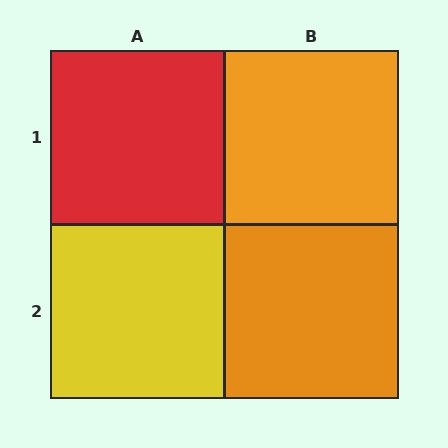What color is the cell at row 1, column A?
Red.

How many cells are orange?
2 cells are orange.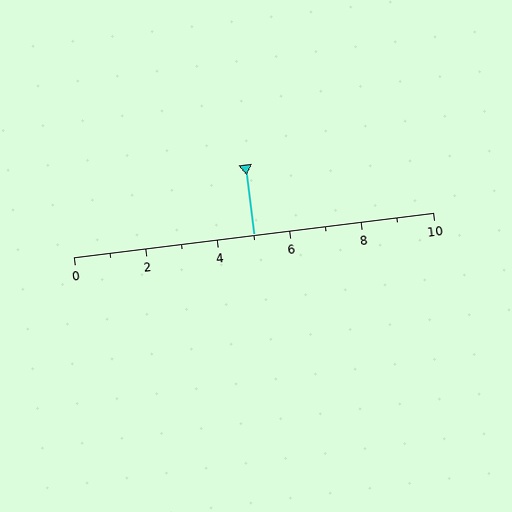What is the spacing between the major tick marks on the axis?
The major ticks are spaced 2 apart.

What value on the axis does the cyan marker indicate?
The marker indicates approximately 5.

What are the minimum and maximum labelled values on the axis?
The axis runs from 0 to 10.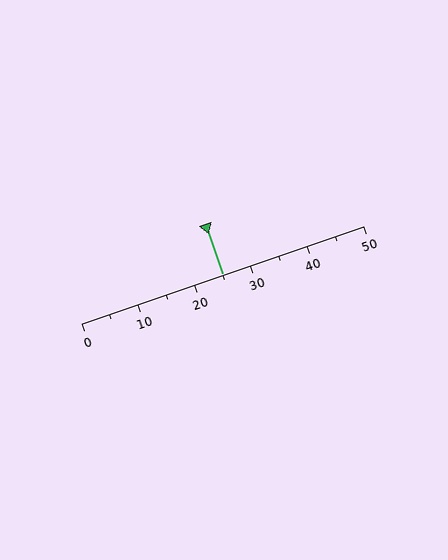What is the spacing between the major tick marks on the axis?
The major ticks are spaced 10 apart.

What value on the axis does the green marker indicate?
The marker indicates approximately 25.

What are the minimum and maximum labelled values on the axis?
The axis runs from 0 to 50.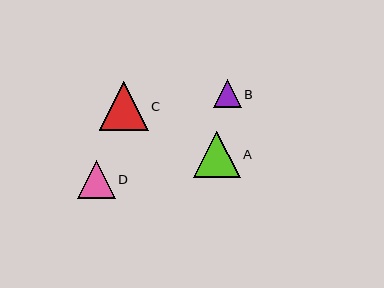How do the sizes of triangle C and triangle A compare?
Triangle C and triangle A are approximately the same size.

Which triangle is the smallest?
Triangle B is the smallest with a size of approximately 28 pixels.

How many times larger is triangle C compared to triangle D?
Triangle C is approximately 1.3 times the size of triangle D.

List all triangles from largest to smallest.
From largest to smallest: C, A, D, B.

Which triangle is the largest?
Triangle C is the largest with a size of approximately 49 pixels.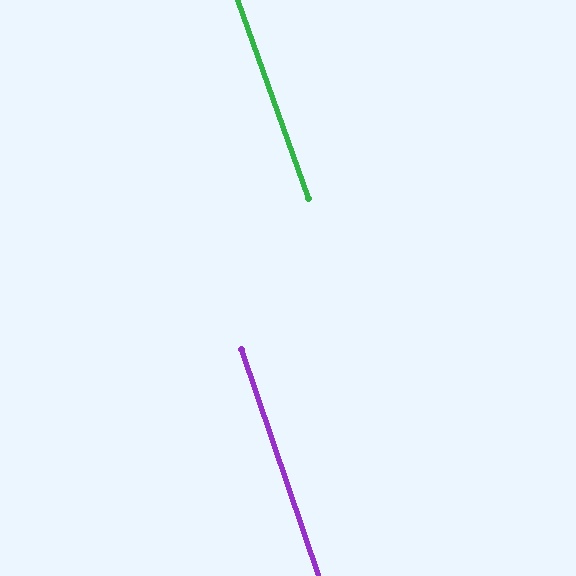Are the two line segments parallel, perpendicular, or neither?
Parallel — their directions differ by only 0.6°.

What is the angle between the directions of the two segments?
Approximately 1 degree.